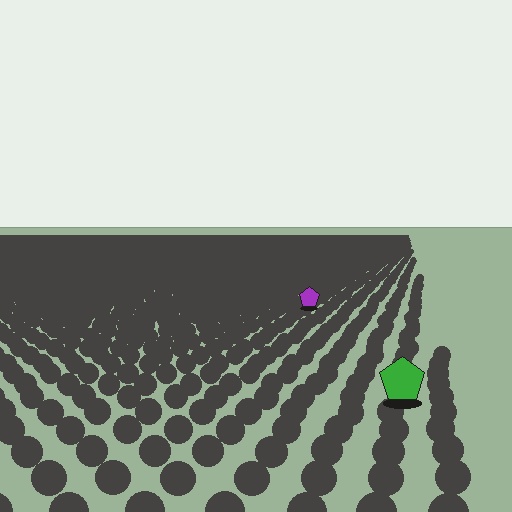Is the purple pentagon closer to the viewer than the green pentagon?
No. The green pentagon is closer — you can tell from the texture gradient: the ground texture is coarser near it.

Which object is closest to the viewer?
The green pentagon is closest. The texture marks near it are larger and more spread out.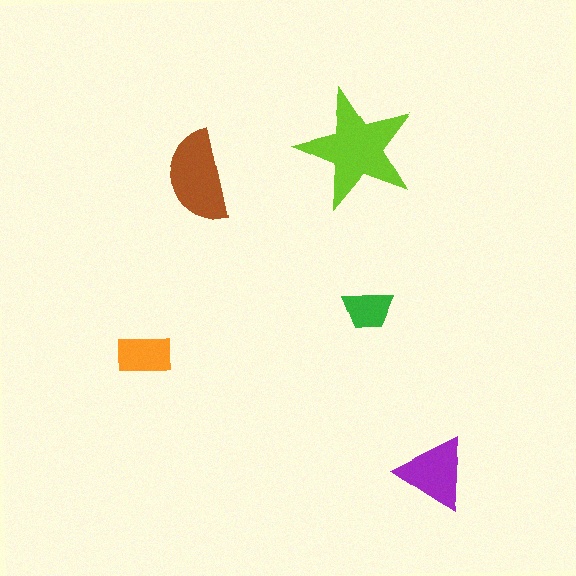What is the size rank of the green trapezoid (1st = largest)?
5th.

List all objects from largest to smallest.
The lime star, the brown semicircle, the purple triangle, the orange rectangle, the green trapezoid.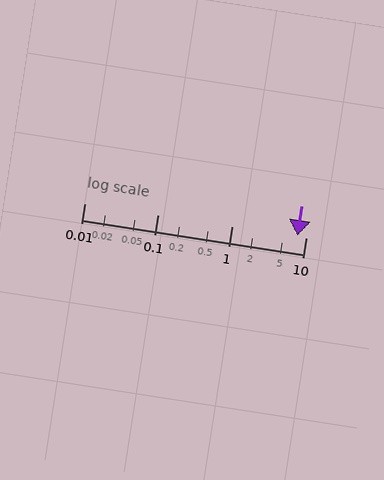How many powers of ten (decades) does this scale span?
The scale spans 3 decades, from 0.01 to 10.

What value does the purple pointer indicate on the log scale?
The pointer indicates approximately 7.6.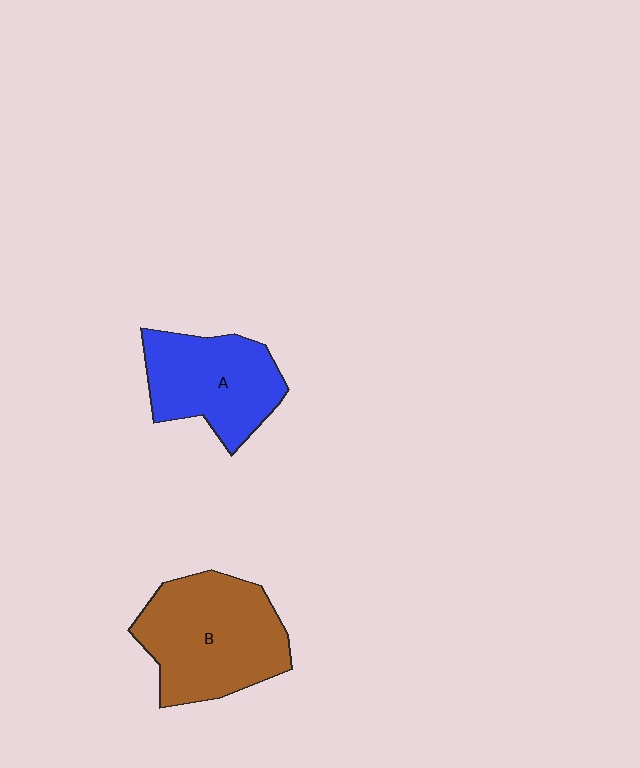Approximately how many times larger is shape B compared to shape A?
Approximately 1.3 times.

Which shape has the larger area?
Shape B (brown).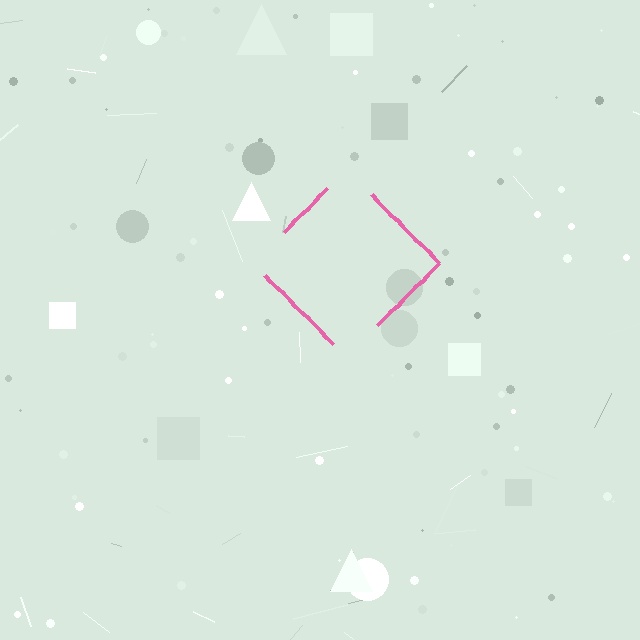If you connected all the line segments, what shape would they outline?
They would outline a diamond.